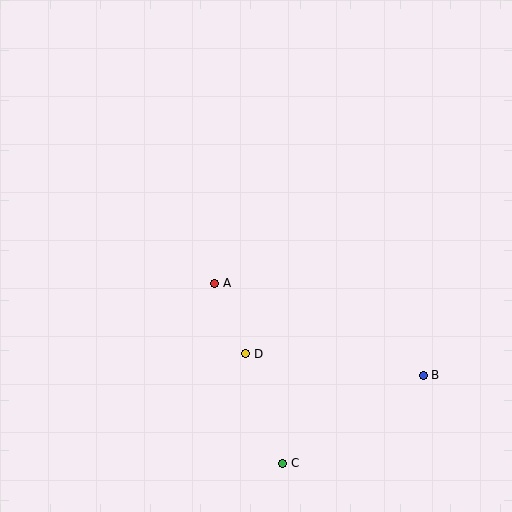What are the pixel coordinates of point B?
Point B is at (423, 375).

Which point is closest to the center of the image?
Point A at (215, 283) is closest to the center.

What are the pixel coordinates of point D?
Point D is at (246, 354).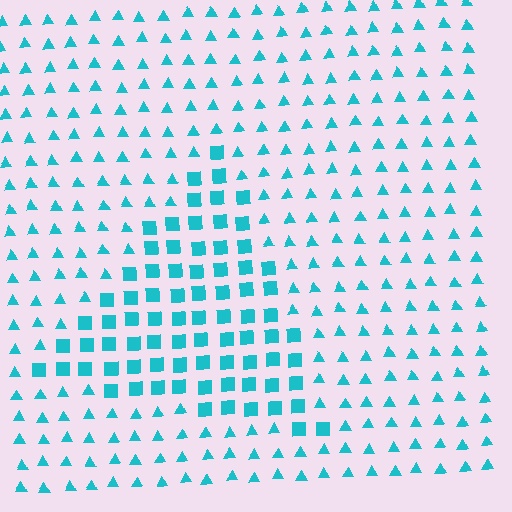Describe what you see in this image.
The image is filled with small cyan elements arranged in a uniform grid. A triangle-shaped region contains squares, while the surrounding area contains triangles. The boundary is defined purely by the change in element shape.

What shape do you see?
I see a triangle.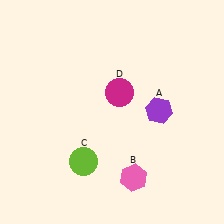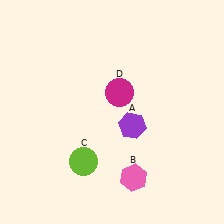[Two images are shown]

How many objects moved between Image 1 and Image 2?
1 object moved between the two images.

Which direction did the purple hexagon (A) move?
The purple hexagon (A) moved left.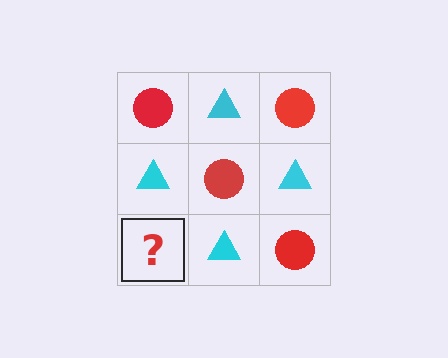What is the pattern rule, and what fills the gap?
The rule is that it alternates red circle and cyan triangle in a checkerboard pattern. The gap should be filled with a red circle.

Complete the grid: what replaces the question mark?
The question mark should be replaced with a red circle.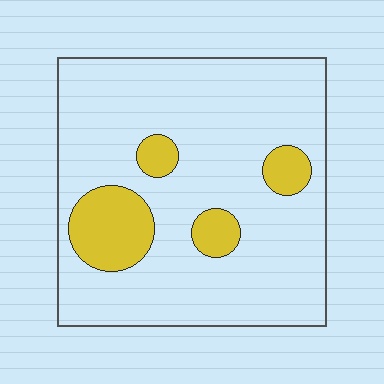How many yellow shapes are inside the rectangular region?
4.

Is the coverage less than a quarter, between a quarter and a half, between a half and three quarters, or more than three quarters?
Less than a quarter.